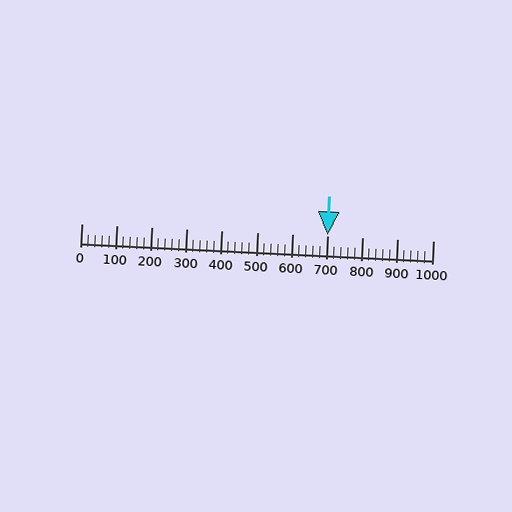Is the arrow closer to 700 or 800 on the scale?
The arrow is closer to 700.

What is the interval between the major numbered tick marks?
The major tick marks are spaced 100 units apart.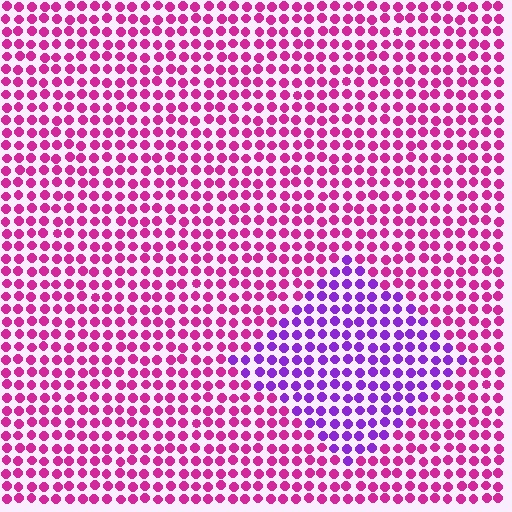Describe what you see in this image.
The image is filled with small magenta elements in a uniform arrangement. A diamond-shaped region is visible where the elements are tinted to a slightly different hue, forming a subtle color boundary.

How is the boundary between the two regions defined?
The boundary is defined purely by a slight shift in hue (about 45 degrees). Spacing, size, and orientation are identical on both sides.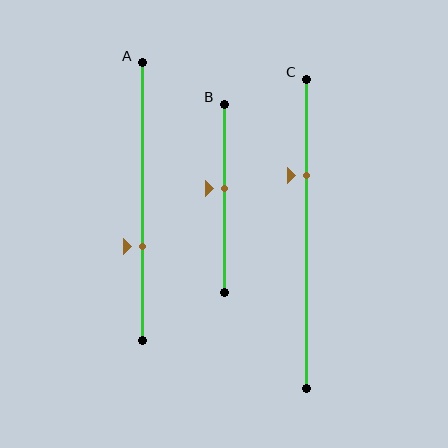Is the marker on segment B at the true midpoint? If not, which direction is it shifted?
No, the marker on segment B is shifted upward by about 5% of the segment length.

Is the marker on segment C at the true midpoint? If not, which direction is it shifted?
No, the marker on segment C is shifted upward by about 19% of the segment length.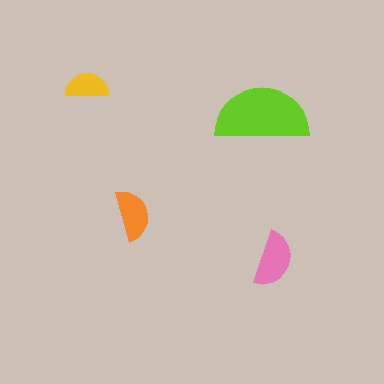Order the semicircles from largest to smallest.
the lime one, the pink one, the orange one, the yellow one.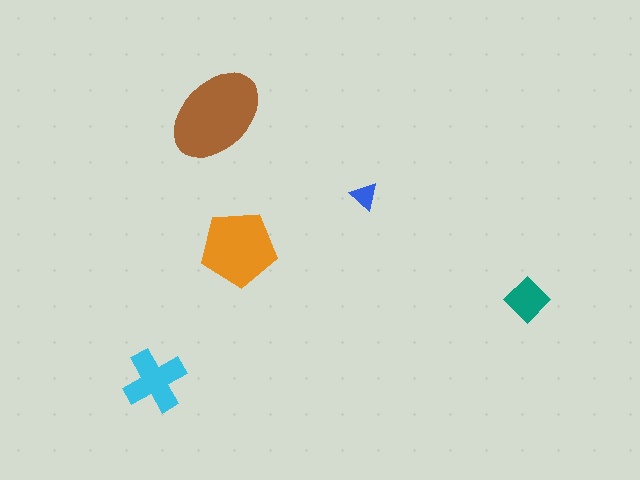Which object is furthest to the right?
The teal diamond is rightmost.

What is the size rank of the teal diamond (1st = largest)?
4th.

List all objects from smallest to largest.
The blue triangle, the teal diamond, the cyan cross, the orange pentagon, the brown ellipse.